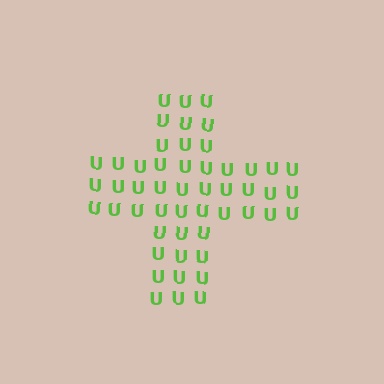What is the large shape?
The large shape is a cross.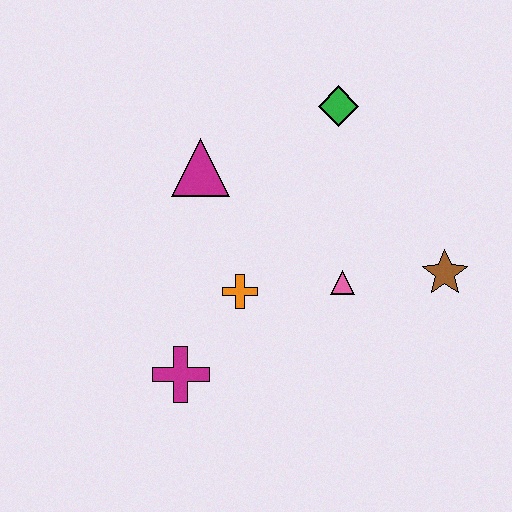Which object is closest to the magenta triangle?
The orange cross is closest to the magenta triangle.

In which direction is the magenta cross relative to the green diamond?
The magenta cross is below the green diamond.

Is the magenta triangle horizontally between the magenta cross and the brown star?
Yes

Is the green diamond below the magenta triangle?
No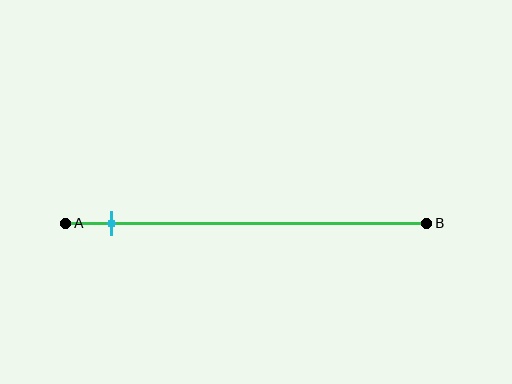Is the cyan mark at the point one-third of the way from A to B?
No, the mark is at about 15% from A, not at the 33% one-third point.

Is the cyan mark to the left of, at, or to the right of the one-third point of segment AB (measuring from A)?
The cyan mark is to the left of the one-third point of segment AB.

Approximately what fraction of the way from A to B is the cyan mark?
The cyan mark is approximately 15% of the way from A to B.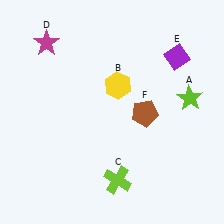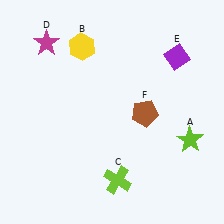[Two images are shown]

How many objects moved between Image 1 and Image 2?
2 objects moved between the two images.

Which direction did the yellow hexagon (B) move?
The yellow hexagon (B) moved up.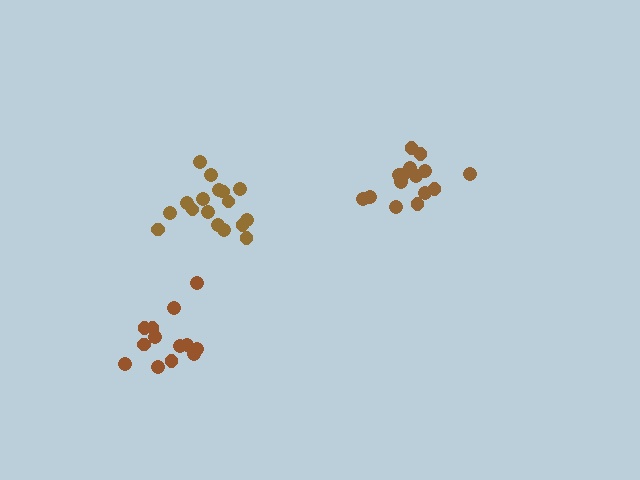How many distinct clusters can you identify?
There are 3 distinct clusters.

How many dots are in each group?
Group 1: 15 dots, Group 2: 17 dots, Group 3: 13 dots (45 total).